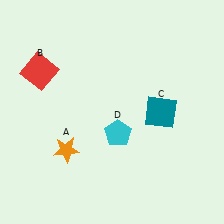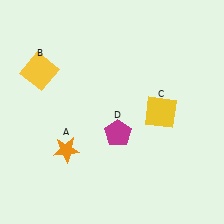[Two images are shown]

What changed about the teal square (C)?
In Image 1, C is teal. In Image 2, it changed to yellow.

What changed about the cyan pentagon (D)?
In Image 1, D is cyan. In Image 2, it changed to magenta.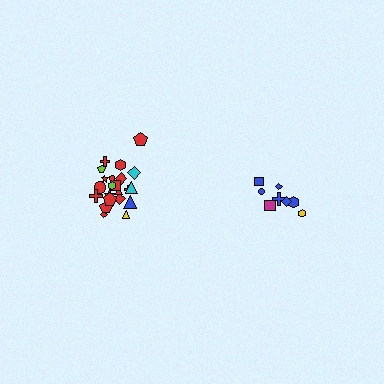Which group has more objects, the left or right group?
The left group.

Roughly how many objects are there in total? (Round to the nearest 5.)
Roughly 30 objects in total.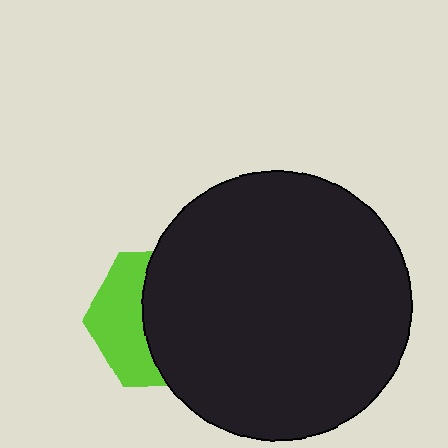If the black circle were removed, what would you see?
You would see the complete lime hexagon.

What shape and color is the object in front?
The object in front is a black circle.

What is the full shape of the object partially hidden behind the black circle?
The partially hidden object is a lime hexagon.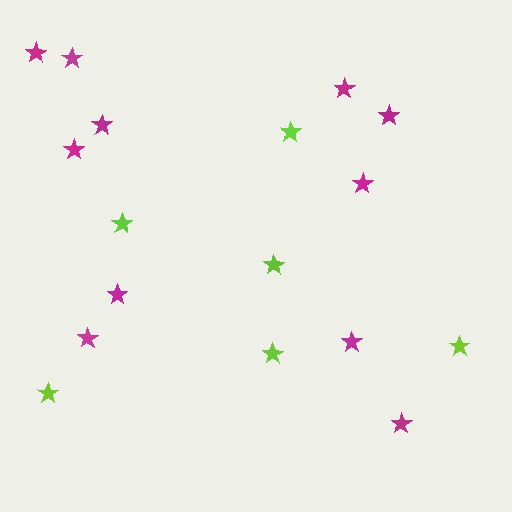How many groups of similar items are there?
There are 2 groups: one group of magenta stars (11) and one group of lime stars (6).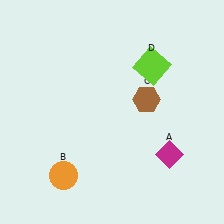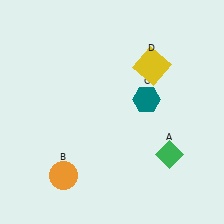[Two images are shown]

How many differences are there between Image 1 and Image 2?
There are 3 differences between the two images.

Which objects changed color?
A changed from magenta to green. C changed from brown to teal. D changed from lime to yellow.